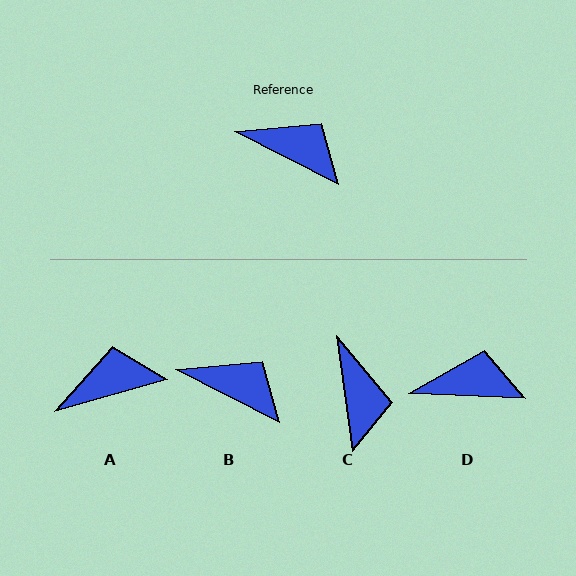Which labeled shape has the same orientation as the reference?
B.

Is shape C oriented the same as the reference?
No, it is off by about 55 degrees.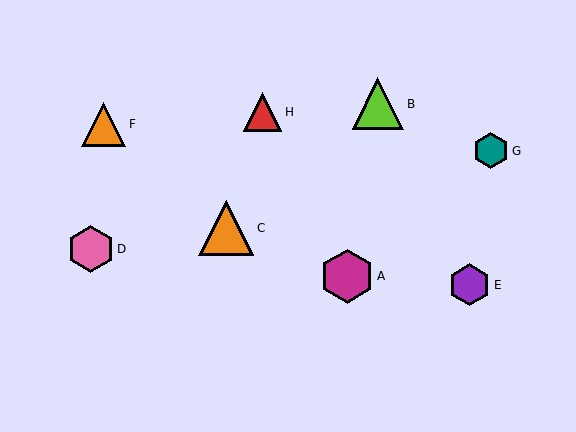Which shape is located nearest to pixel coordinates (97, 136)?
The orange triangle (labeled F) at (104, 124) is nearest to that location.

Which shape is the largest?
The orange triangle (labeled C) is the largest.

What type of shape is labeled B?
Shape B is a lime triangle.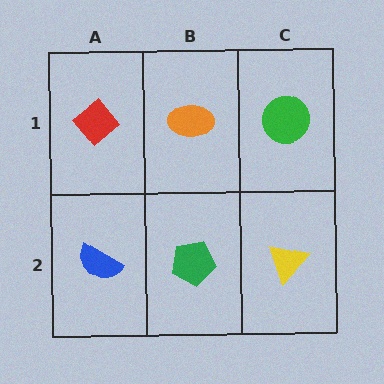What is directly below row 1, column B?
A green pentagon.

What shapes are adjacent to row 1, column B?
A green pentagon (row 2, column B), a red diamond (row 1, column A), a green circle (row 1, column C).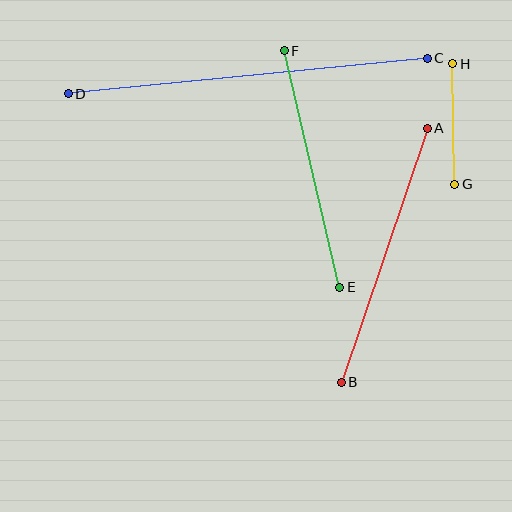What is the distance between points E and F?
The distance is approximately 243 pixels.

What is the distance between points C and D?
The distance is approximately 361 pixels.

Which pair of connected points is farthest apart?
Points C and D are farthest apart.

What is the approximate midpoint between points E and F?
The midpoint is at approximately (312, 169) pixels.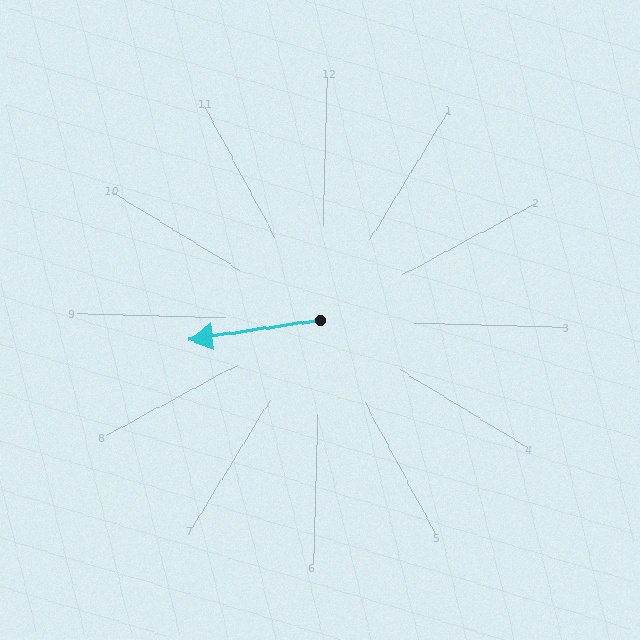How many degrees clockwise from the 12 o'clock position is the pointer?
Approximately 260 degrees.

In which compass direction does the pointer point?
West.